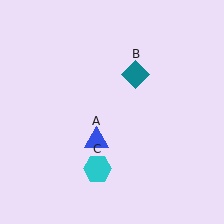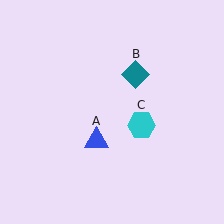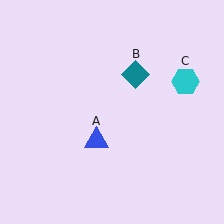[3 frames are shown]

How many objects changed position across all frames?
1 object changed position: cyan hexagon (object C).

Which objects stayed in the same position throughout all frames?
Blue triangle (object A) and teal diamond (object B) remained stationary.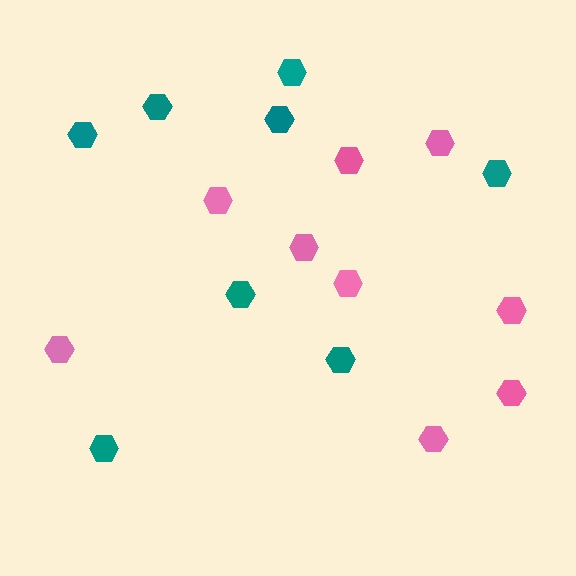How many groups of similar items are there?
There are 2 groups: one group of teal hexagons (8) and one group of pink hexagons (9).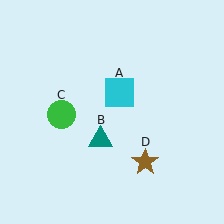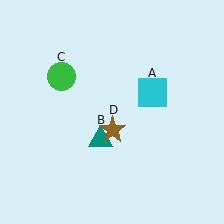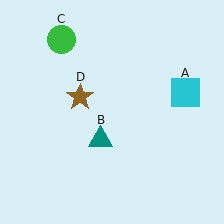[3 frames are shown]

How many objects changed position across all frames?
3 objects changed position: cyan square (object A), green circle (object C), brown star (object D).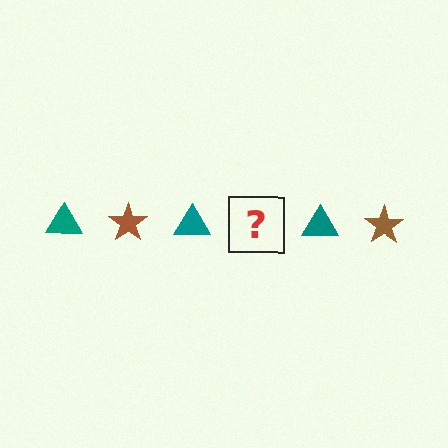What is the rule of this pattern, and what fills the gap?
The rule is that the pattern alternates between teal triangle and brown star. The gap should be filled with a brown star.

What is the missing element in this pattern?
The missing element is a brown star.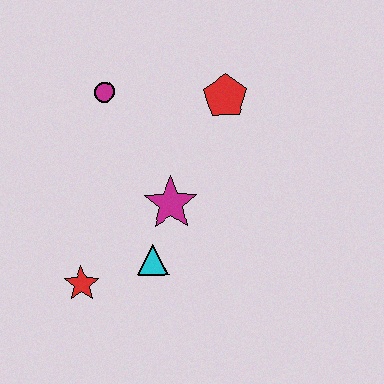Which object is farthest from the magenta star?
The magenta circle is farthest from the magenta star.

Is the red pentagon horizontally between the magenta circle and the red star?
No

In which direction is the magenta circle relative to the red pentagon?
The magenta circle is to the left of the red pentagon.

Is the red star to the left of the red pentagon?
Yes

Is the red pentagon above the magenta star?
Yes